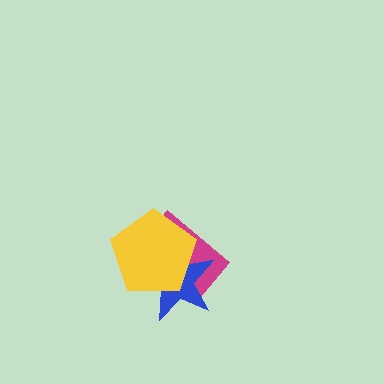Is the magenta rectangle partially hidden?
Yes, it is partially covered by another shape.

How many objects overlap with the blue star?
2 objects overlap with the blue star.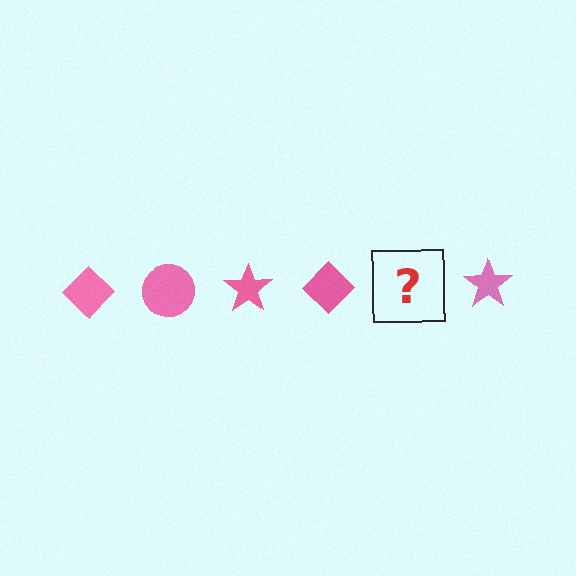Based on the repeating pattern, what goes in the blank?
The blank should be a pink circle.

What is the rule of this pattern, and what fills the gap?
The rule is that the pattern cycles through diamond, circle, star shapes in pink. The gap should be filled with a pink circle.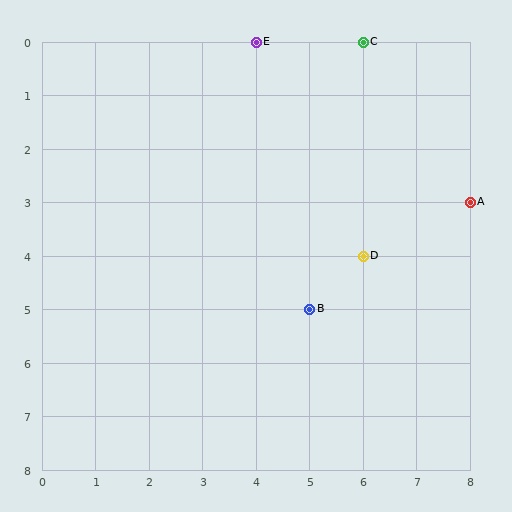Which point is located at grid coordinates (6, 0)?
Point C is at (6, 0).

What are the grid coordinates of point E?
Point E is at grid coordinates (4, 0).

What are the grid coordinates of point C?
Point C is at grid coordinates (6, 0).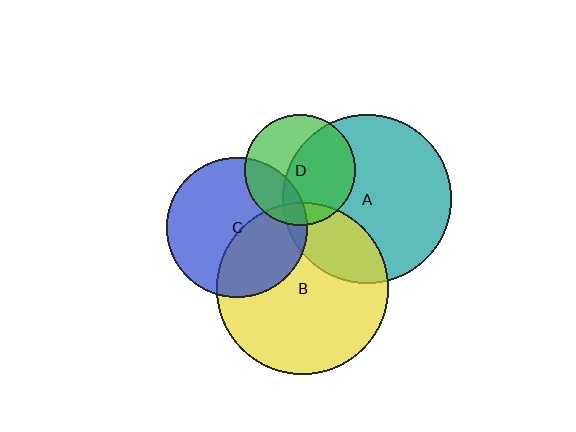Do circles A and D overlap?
Yes.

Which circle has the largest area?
Circle B (yellow).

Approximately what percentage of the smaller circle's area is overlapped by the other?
Approximately 55%.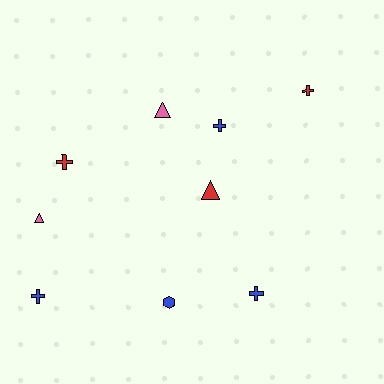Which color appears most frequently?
Blue, with 4 objects.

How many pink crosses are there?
There are no pink crosses.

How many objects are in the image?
There are 9 objects.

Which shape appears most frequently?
Cross, with 5 objects.